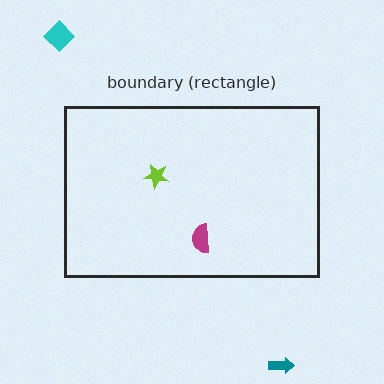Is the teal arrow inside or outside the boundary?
Outside.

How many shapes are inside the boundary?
2 inside, 2 outside.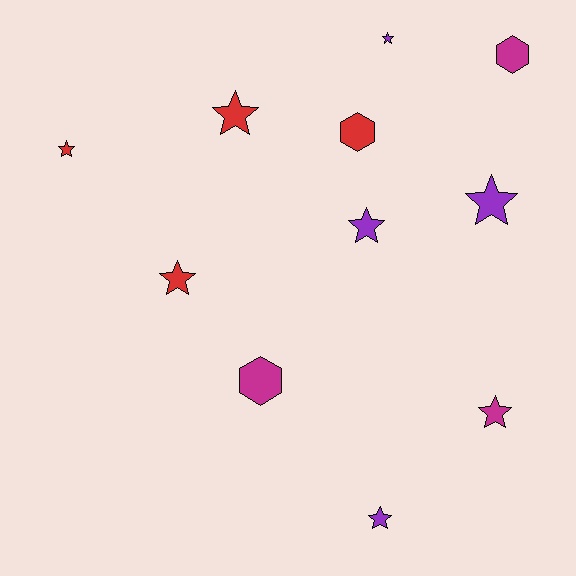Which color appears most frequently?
Red, with 4 objects.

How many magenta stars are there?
There is 1 magenta star.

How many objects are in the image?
There are 11 objects.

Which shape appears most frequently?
Star, with 8 objects.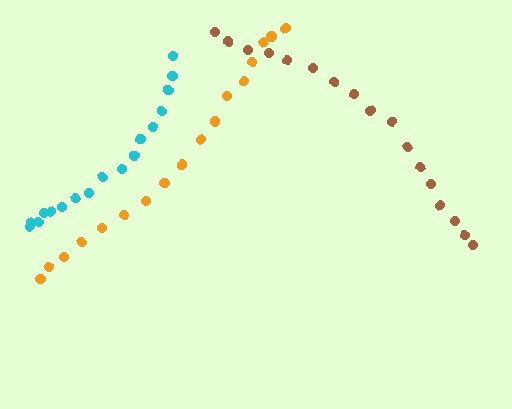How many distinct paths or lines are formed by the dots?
There are 3 distinct paths.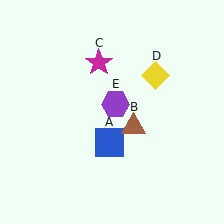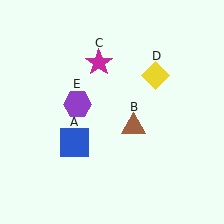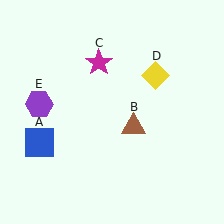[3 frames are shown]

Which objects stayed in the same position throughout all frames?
Brown triangle (object B) and magenta star (object C) and yellow diamond (object D) remained stationary.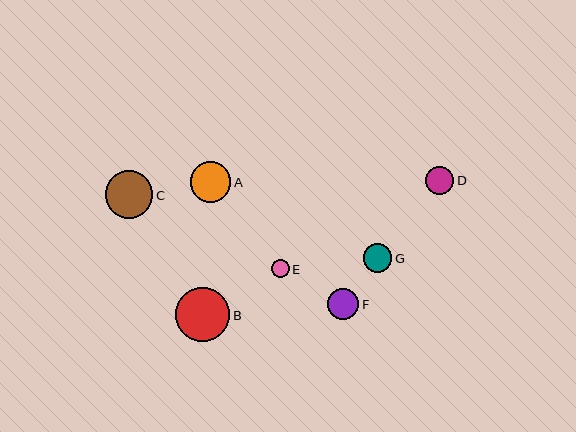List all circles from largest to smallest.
From largest to smallest: B, C, A, F, G, D, E.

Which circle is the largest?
Circle B is the largest with a size of approximately 54 pixels.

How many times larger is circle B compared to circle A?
Circle B is approximately 1.3 times the size of circle A.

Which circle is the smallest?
Circle E is the smallest with a size of approximately 18 pixels.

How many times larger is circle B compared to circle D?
Circle B is approximately 1.9 times the size of circle D.